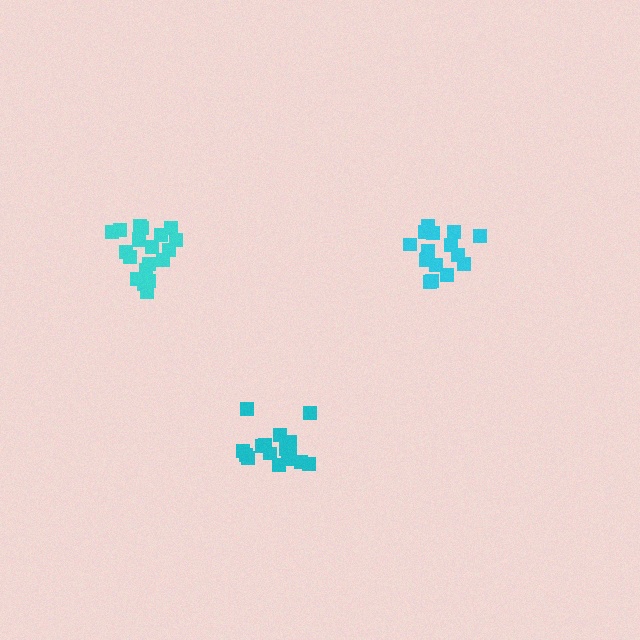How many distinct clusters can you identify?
There are 3 distinct clusters.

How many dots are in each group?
Group 1: 17 dots, Group 2: 17 dots, Group 3: 20 dots (54 total).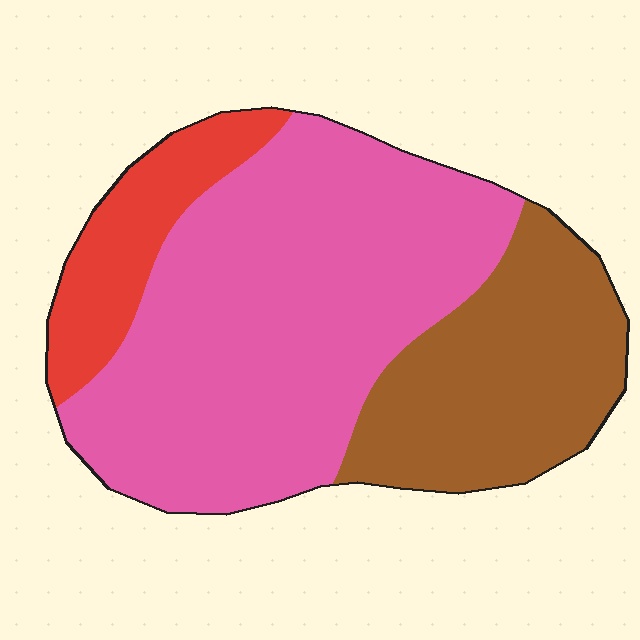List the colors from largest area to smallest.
From largest to smallest: pink, brown, red.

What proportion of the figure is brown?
Brown takes up about one quarter (1/4) of the figure.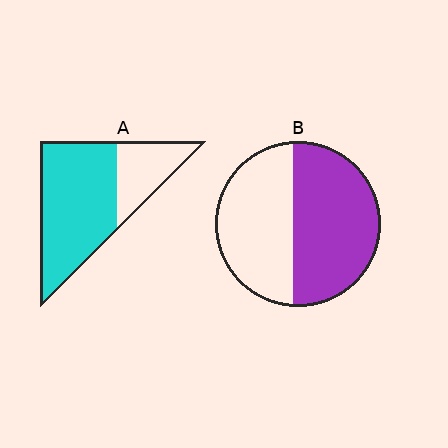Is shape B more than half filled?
Roughly half.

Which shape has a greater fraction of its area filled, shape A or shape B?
Shape A.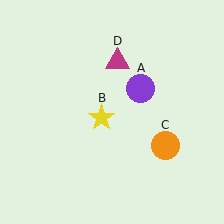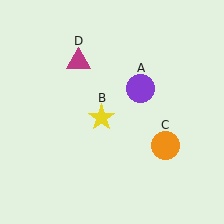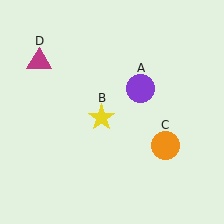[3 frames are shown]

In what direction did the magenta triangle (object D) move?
The magenta triangle (object D) moved left.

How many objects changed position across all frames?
1 object changed position: magenta triangle (object D).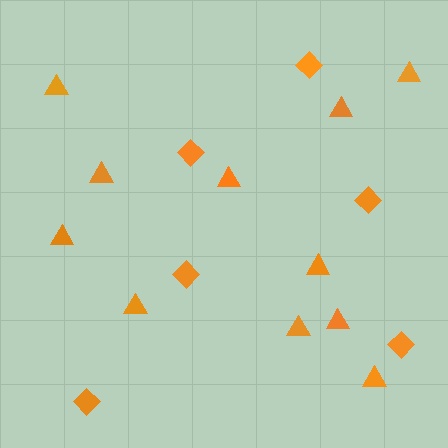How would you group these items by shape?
There are 2 groups: one group of triangles (11) and one group of diamonds (6).